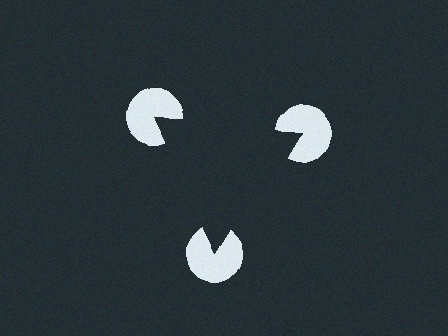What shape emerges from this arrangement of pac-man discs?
An illusory triangle — its edges are inferred from the aligned wedge cuts in the pac-man discs, not physically drawn.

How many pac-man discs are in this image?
There are 3 — one at each vertex of the illusory triangle.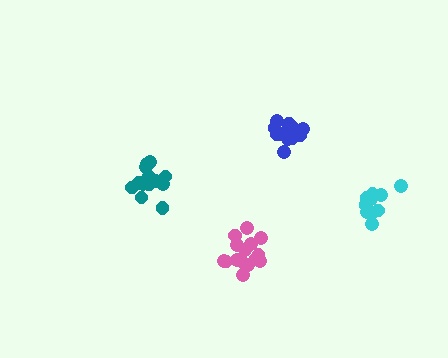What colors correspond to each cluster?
The clusters are colored: teal, cyan, blue, pink.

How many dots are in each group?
Group 1: 13 dots, Group 2: 10 dots, Group 3: 14 dots, Group 4: 15 dots (52 total).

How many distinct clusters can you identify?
There are 4 distinct clusters.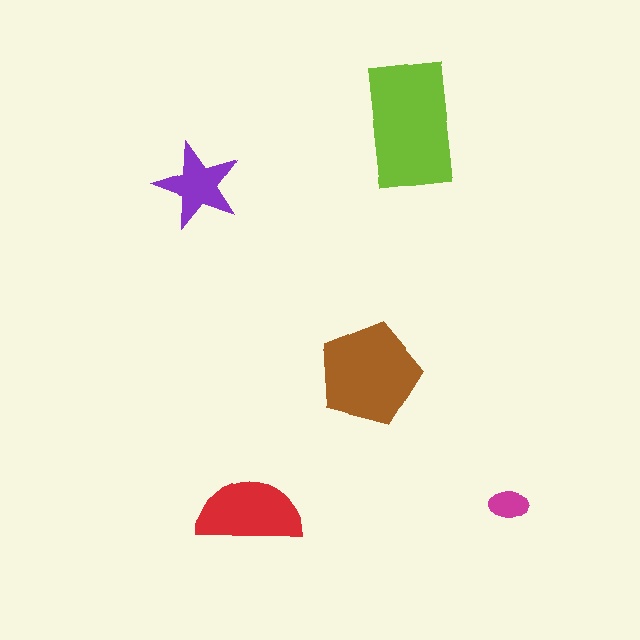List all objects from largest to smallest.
The lime rectangle, the brown pentagon, the red semicircle, the purple star, the magenta ellipse.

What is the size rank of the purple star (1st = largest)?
4th.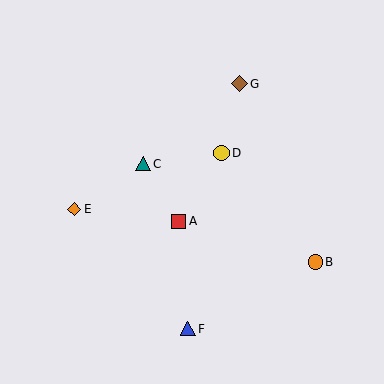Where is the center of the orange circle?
The center of the orange circle is at (315, 262).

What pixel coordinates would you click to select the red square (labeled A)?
Click at (179, 221) to select the red square A.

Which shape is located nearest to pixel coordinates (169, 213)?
The red square (labeled A) at (179, 221) is nearest to that location.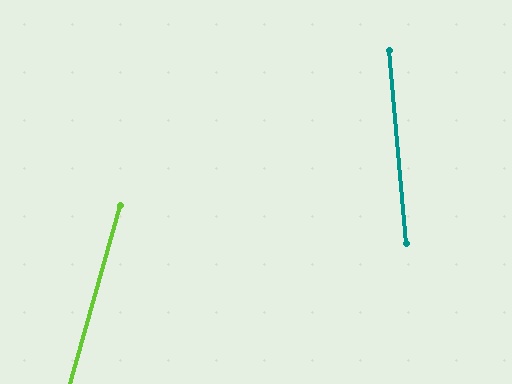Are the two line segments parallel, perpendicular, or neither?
Neither parallel nor perpendicular — they differ by about 21°.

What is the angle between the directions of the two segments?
Approximately 21 degrees.